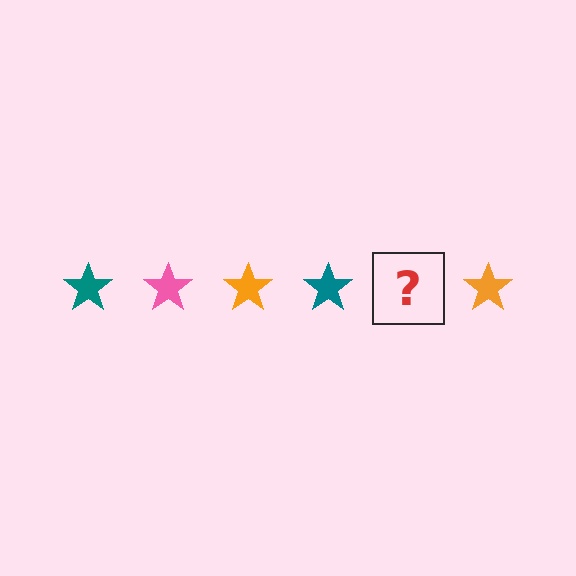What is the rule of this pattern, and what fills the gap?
The rule is that the pattern cycles through teal, pink, orange stars. The gap should be filled with a pink star.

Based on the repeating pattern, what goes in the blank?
The blank should be a pink star.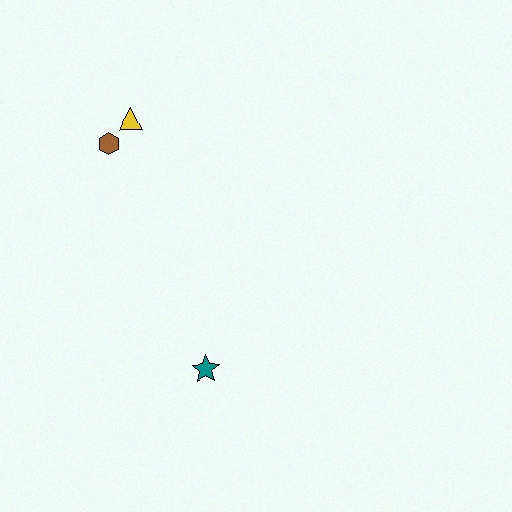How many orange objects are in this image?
There are no orange objects.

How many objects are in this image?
There are 3 objects.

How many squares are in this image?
There are no squares.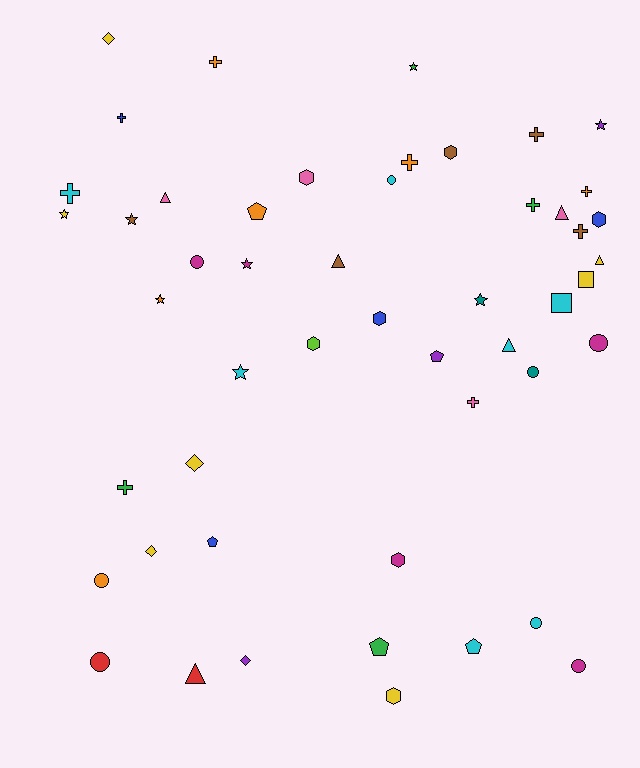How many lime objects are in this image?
There is 1 lime object.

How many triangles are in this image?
There are 6 triangles.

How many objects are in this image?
There are 50 objects.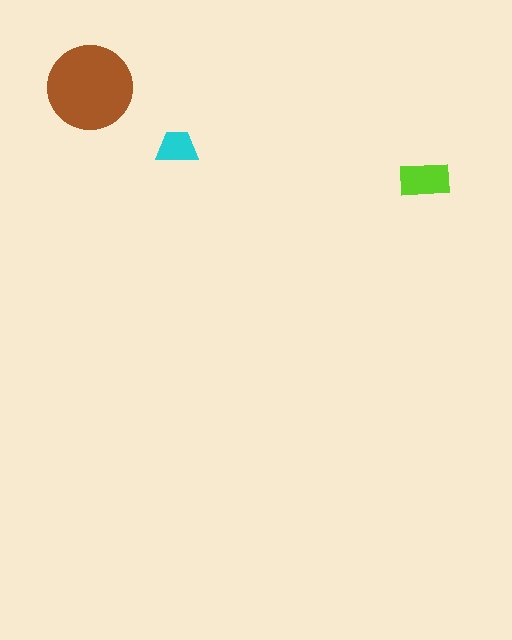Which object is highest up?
The brown circle is topmost.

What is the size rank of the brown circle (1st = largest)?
1st.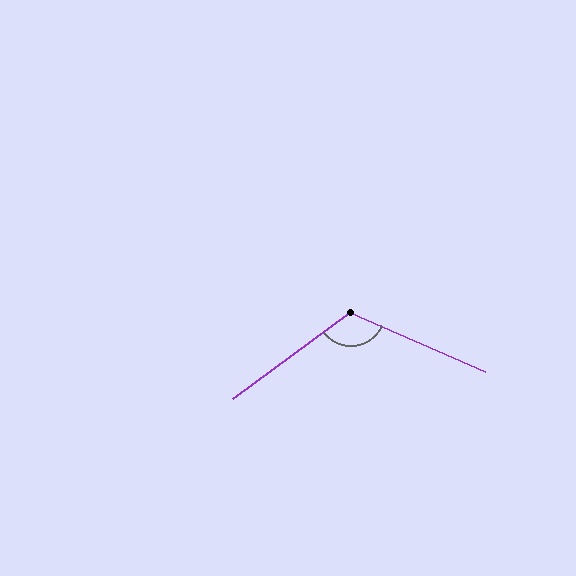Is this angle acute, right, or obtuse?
It is obtuse.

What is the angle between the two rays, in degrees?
Approximately 120 degrees.